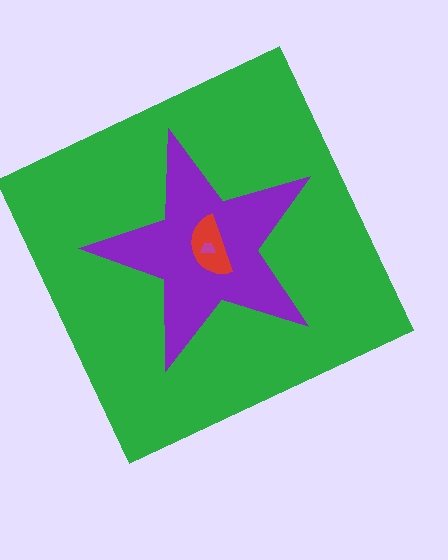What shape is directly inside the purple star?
The red semicircle.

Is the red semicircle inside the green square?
Yes.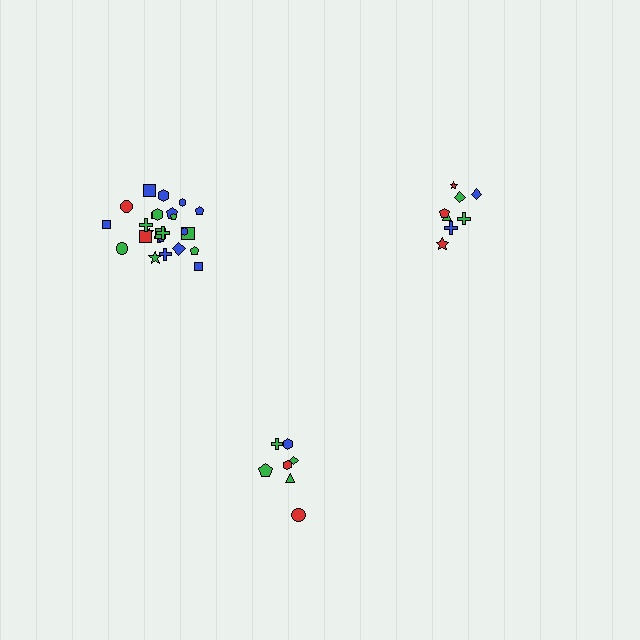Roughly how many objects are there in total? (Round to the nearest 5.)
Roughly 40 objects in total.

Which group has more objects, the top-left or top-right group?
The top-left group.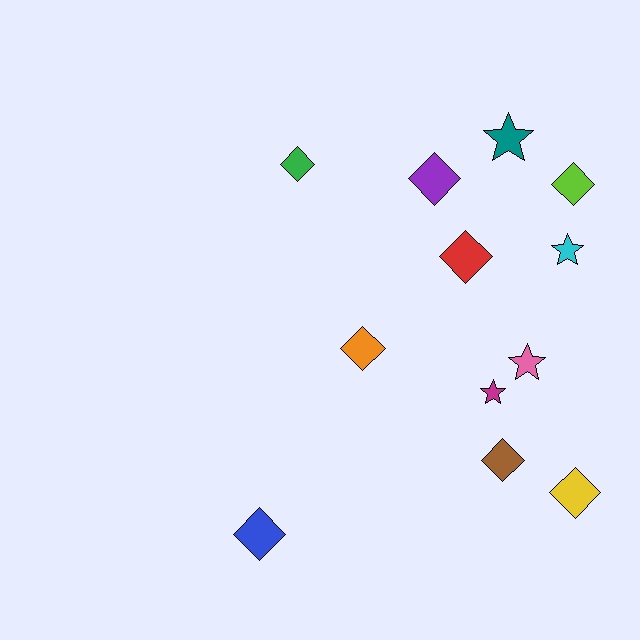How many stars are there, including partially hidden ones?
There are 4 stars.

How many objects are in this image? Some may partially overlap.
There are 12 objects.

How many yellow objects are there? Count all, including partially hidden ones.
There is 1 yellow object.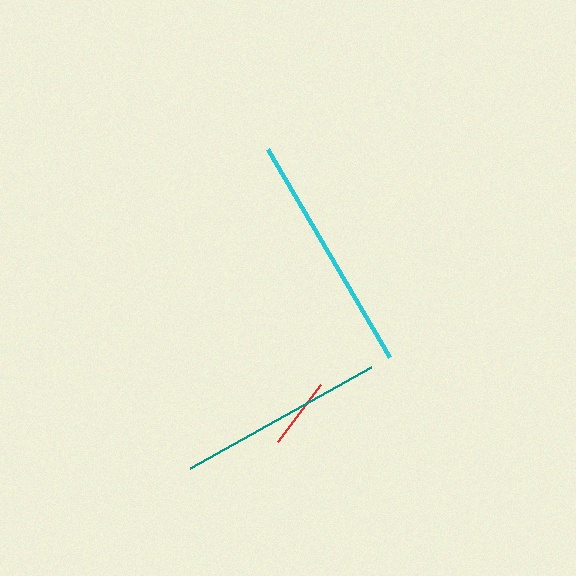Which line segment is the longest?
The cyan line is the longest at approximately 241 pixels.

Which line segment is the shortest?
The red line is the shortest at approximately 71 pixels.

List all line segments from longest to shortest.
From longest to shortest: cyan, teal, red.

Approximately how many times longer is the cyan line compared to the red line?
The cyan line is approximately 3.4 times the length of the red line.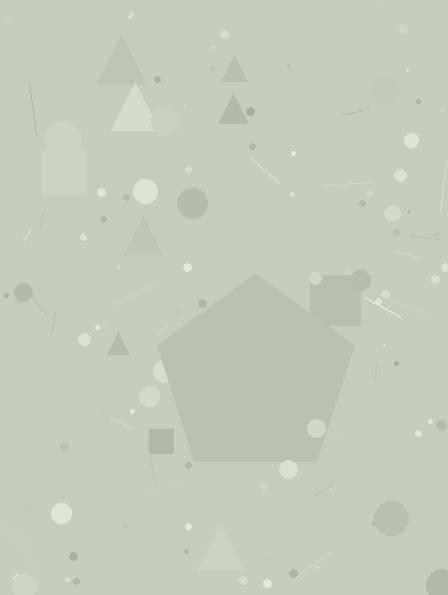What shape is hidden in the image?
A pentagon is hidden in the image.